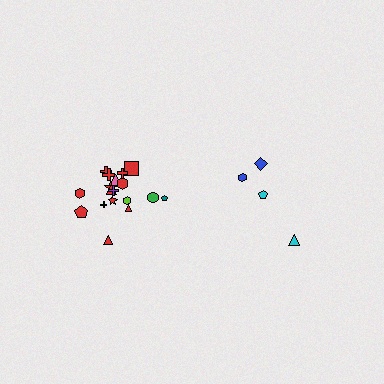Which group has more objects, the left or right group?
The left group.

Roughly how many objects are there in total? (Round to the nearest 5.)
Roughly 20 objects in total.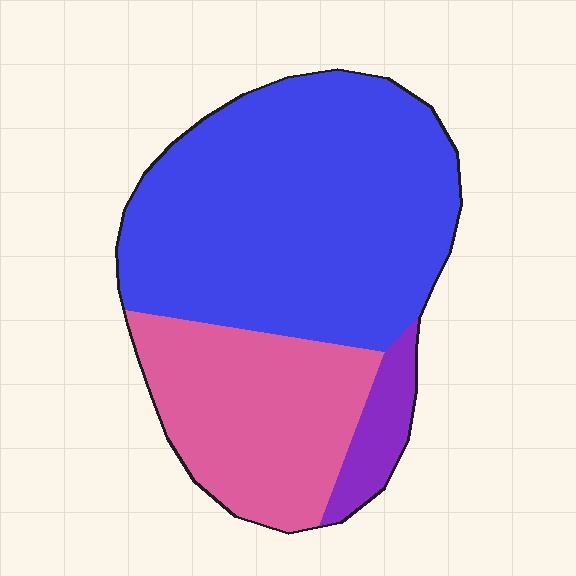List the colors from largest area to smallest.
From largest to smallest: blue, pink, purple.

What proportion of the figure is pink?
Pink takes up about one third (1/3) of the figure.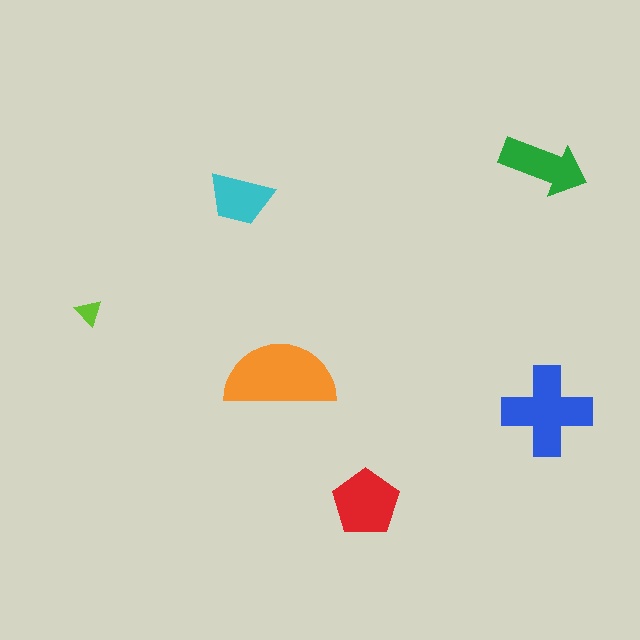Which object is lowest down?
The red pentagon is bottommost.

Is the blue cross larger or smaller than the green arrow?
Larger.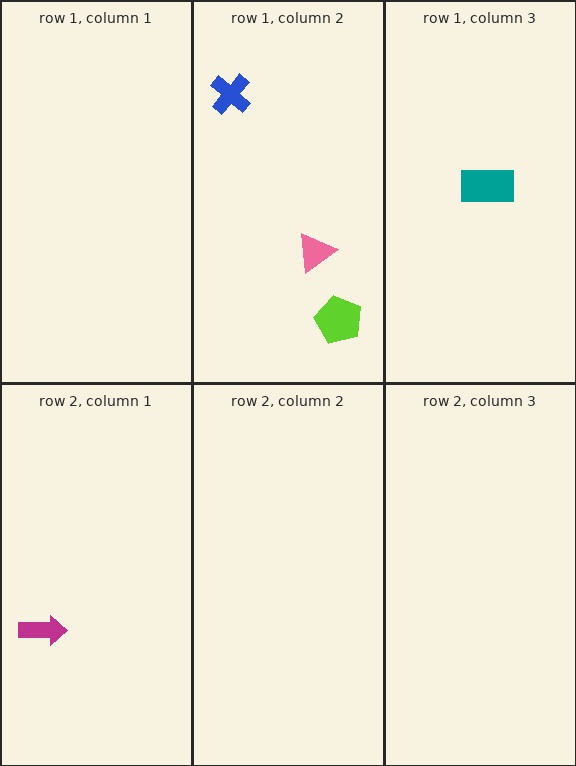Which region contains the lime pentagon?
The row 1, column 2 region.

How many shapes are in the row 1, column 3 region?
1.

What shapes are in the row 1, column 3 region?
The teal rectangle.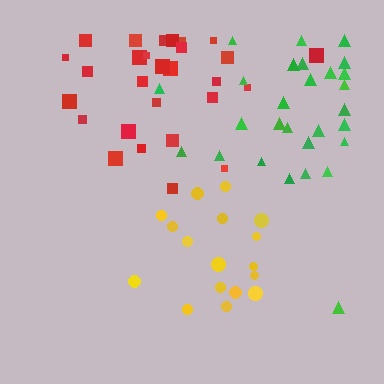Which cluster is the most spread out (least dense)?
Green.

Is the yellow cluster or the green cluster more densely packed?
Yellow.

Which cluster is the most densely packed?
Yellow.